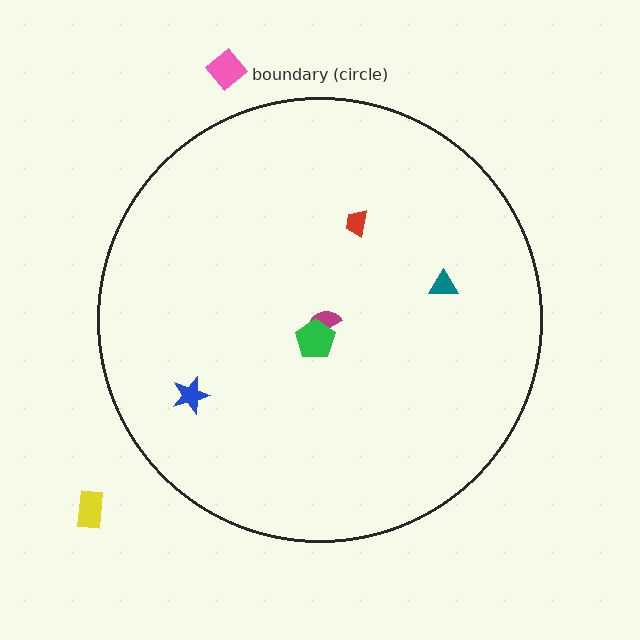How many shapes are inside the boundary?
5 inside, 2 outside.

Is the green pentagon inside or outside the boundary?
Inside.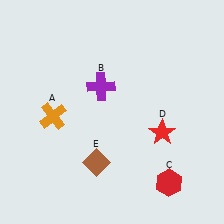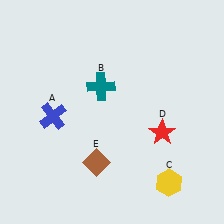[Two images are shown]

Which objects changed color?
A changed from orange to blue. B changed from purple to teal. C changed from red to yellow.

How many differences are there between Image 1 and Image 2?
There are 3 differences between the two images.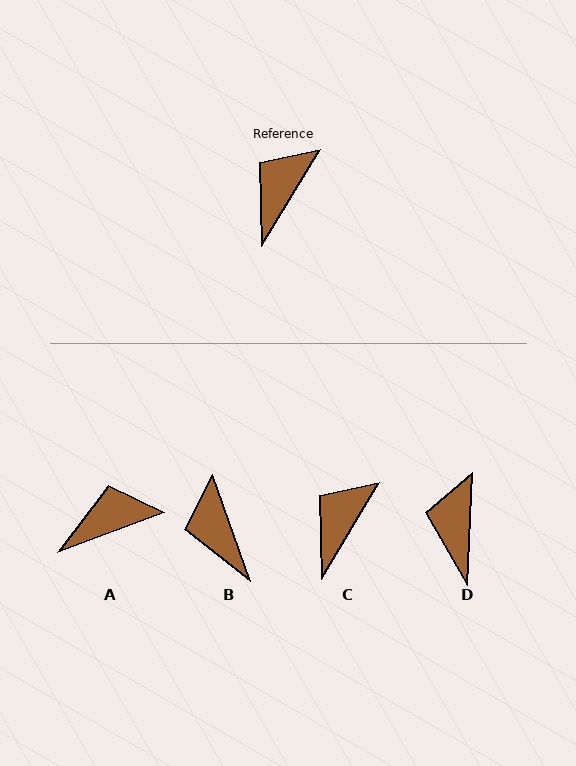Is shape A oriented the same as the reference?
No, it is off by about 39 degrees.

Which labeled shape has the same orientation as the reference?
C.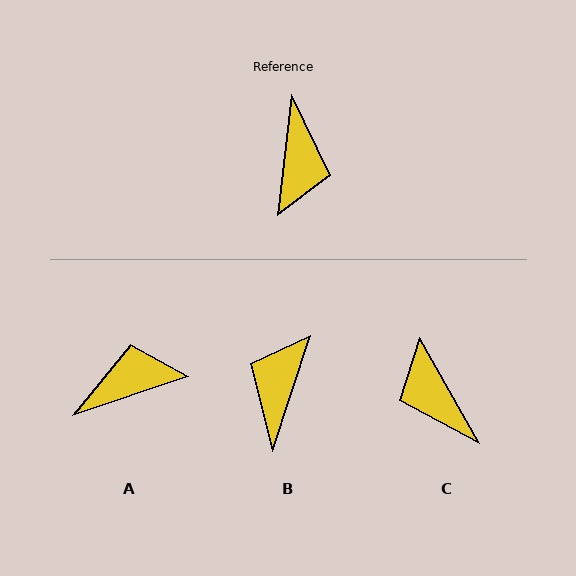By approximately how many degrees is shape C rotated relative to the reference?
Approximately 144 degrees clockwise.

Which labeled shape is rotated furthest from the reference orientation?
B, about 168 degrees away.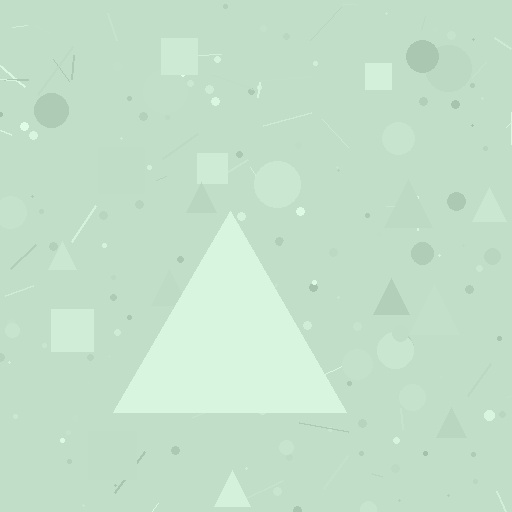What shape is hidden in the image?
A triangle is hidden in the image.